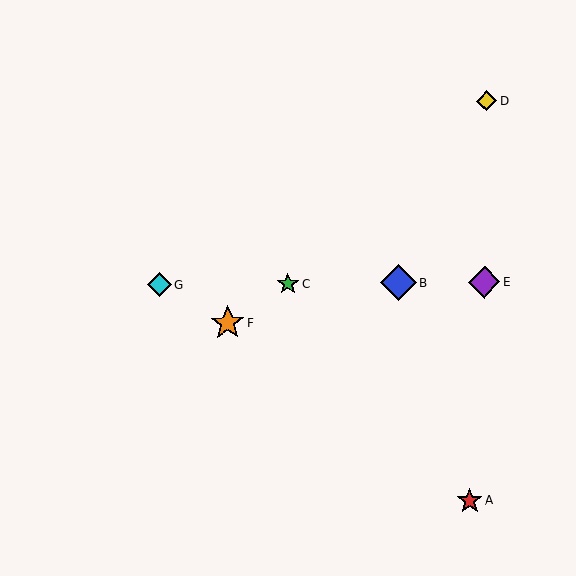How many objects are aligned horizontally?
4 objects (B, C, E, G) are aligned horizontally.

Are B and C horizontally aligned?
Yes, both are at y≈283.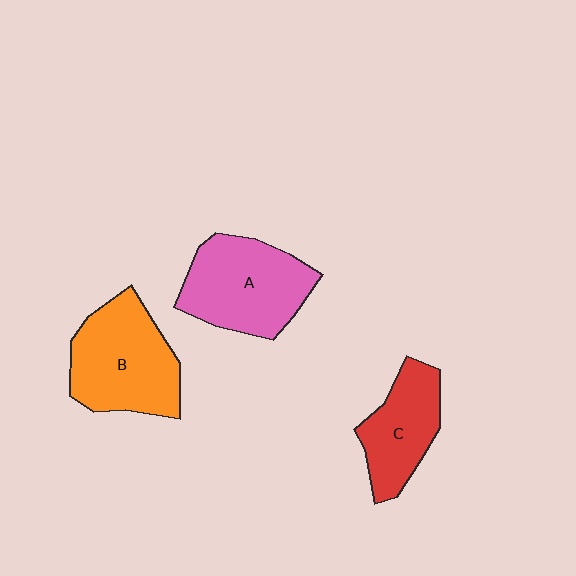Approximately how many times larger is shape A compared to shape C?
Approximately 1.4 times.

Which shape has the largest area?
Shape B (orange).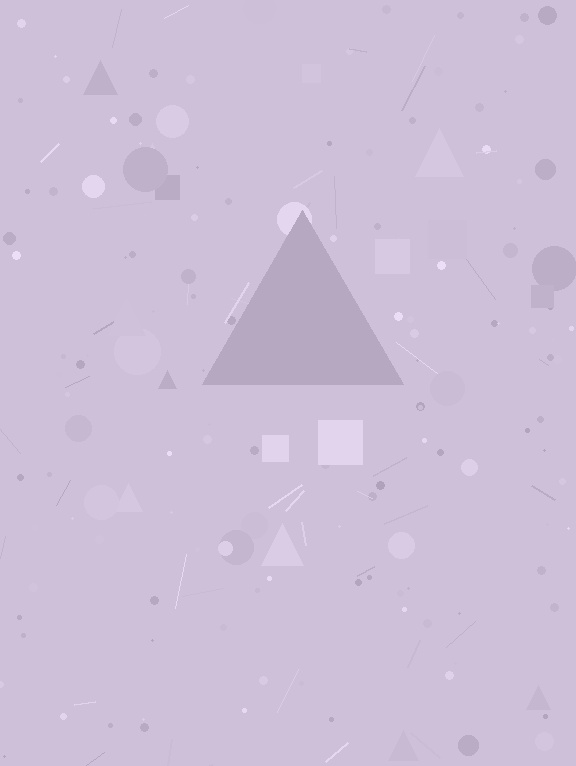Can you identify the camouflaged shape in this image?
The camouflaged shape is a triangle.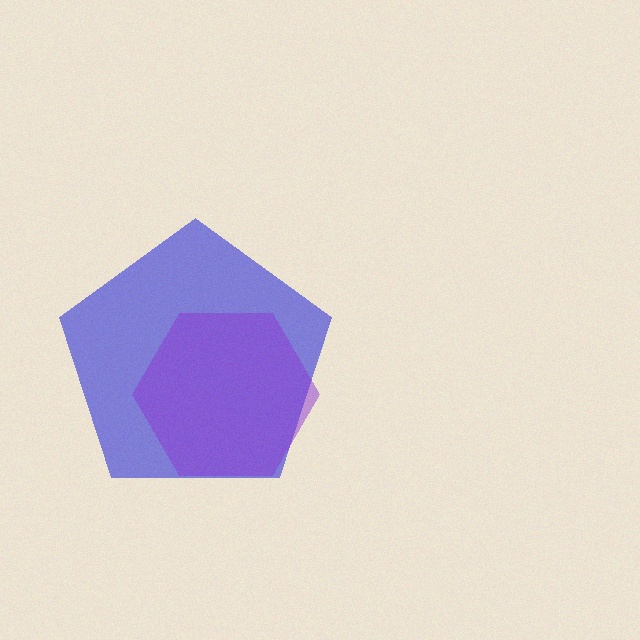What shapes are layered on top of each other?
The layered shapes are: a blue pentagon, a purple hexagon.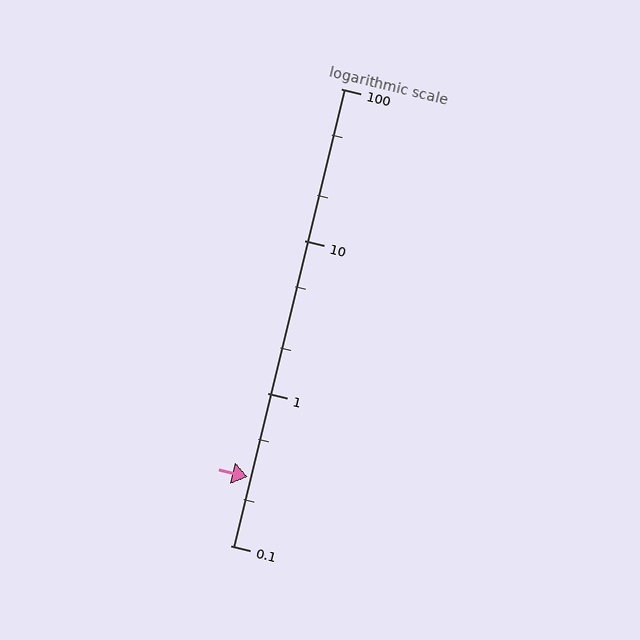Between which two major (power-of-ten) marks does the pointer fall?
The pointer is between 0.1 and 1.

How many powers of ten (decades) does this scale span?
The scale spans 3 decades, from 0.1 to 100.